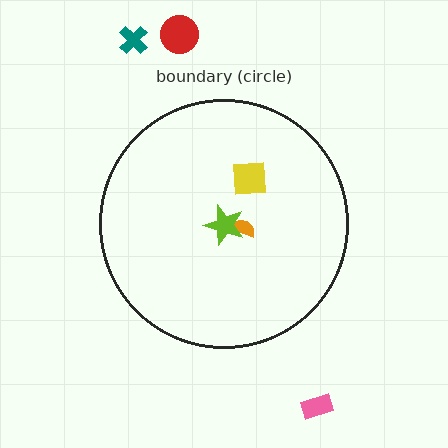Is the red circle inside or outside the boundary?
Outside.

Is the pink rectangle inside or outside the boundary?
Outside.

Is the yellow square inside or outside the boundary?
Inside.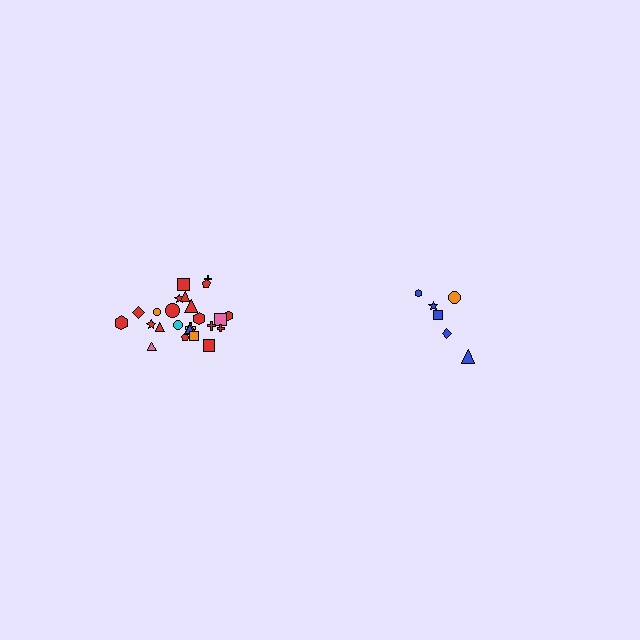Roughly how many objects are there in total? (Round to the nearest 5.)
Roughly 30 objects in total.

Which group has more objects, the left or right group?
The left group.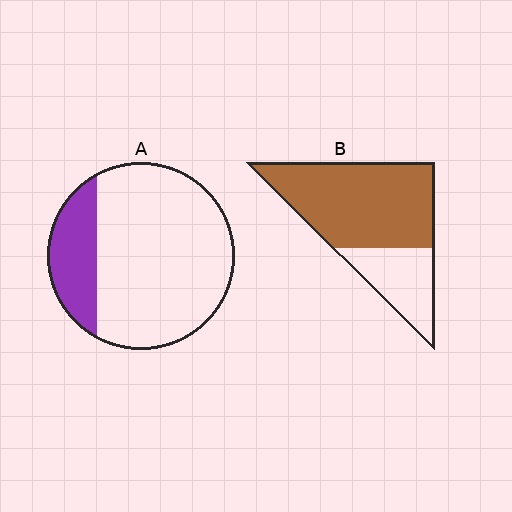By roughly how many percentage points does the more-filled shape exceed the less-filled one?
By roughly 50 percentage points (B over A).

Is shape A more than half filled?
No.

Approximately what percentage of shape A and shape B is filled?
A is approximately 20% and B is approximately 70%.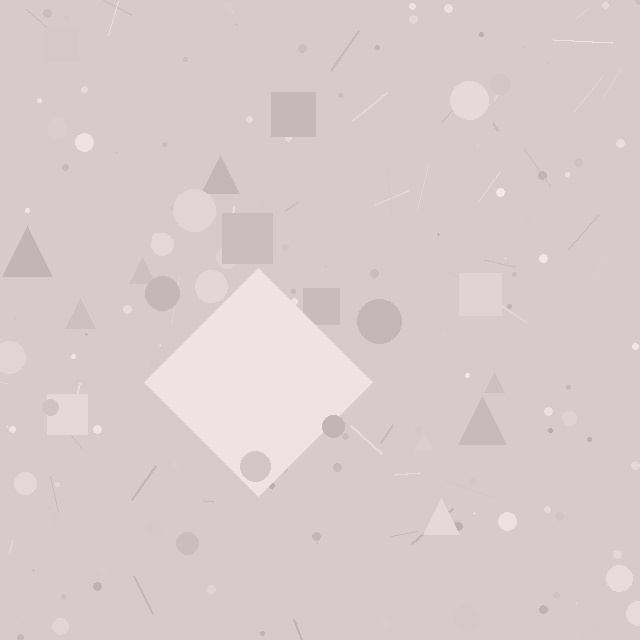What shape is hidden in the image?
A diamond is hidden in the image.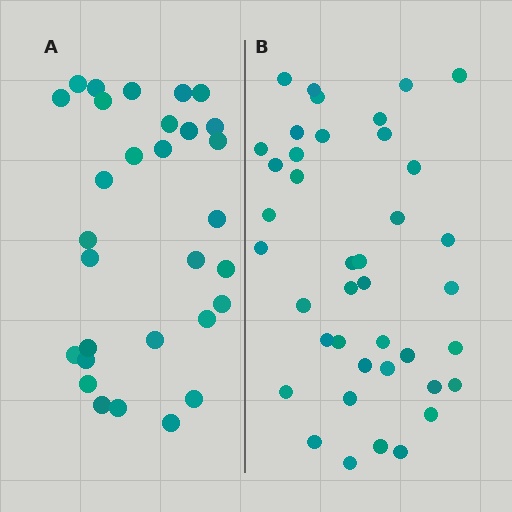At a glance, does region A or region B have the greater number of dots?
Region B (the right region) has more dots.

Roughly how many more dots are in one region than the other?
Region B has roughly 10 or so more dots than region A.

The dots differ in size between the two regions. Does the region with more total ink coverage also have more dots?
No. Region A has more total ink coverage because its dots are larger, but region B actually contains more individual dots. Total area can be misleading — the number of items is what matters here.